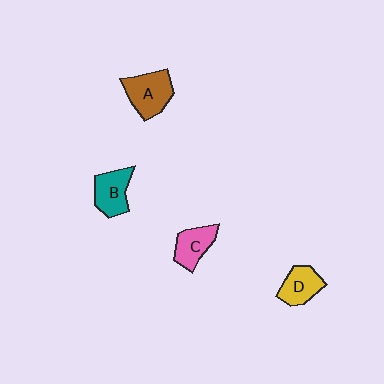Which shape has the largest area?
Shape A (brown).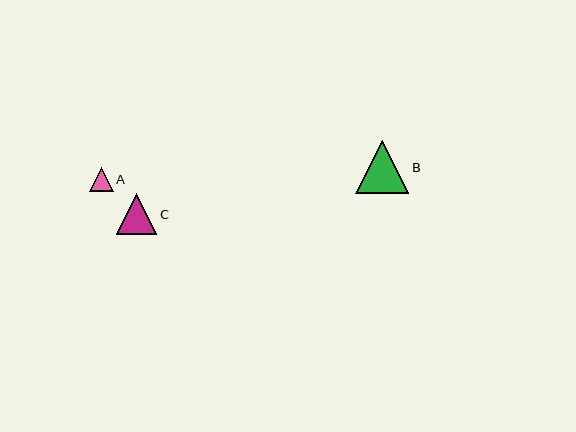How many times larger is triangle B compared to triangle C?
Triangle B is approximately 1.3 times the size of triangle C.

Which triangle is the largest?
Triangle B is the largest with a size of approximately 53 pixels.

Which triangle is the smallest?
Triangle A is the smallest with a size of approximately 24 pixels.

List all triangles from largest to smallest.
From largest to smallest: B, C, A.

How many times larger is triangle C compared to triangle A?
Triangle C is approximately 1.7 times the size of triangle A.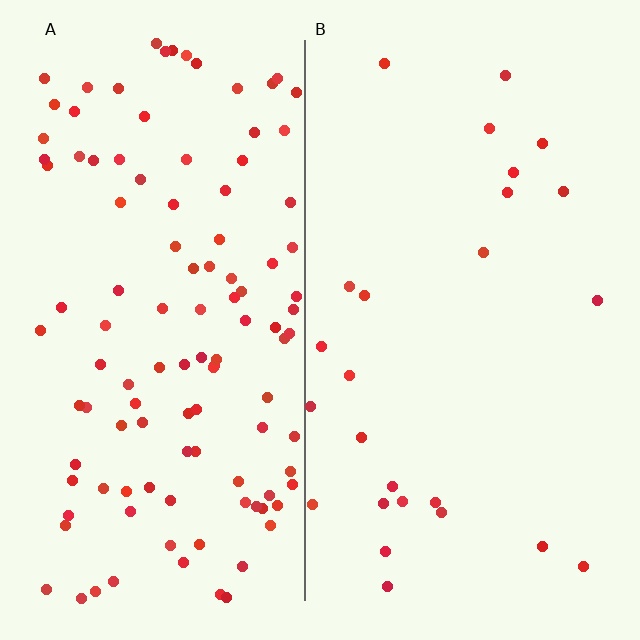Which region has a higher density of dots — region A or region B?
A (the left).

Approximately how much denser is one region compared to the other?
Approximately 4.4× — region A over region B.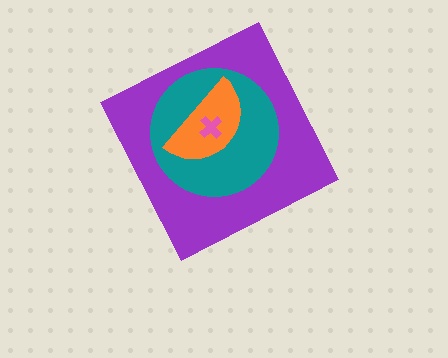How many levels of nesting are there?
4.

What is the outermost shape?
The purple diamond.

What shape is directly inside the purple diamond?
The teal circle.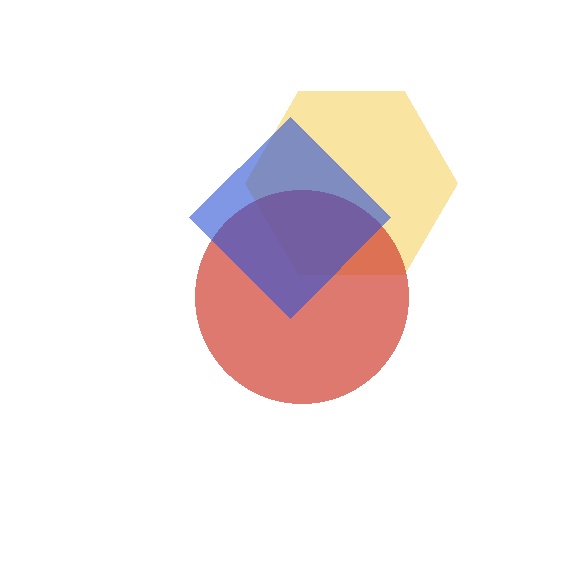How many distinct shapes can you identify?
There are 3 distinct shapes: a yellow hexagon, a red circle, a blue diamond.